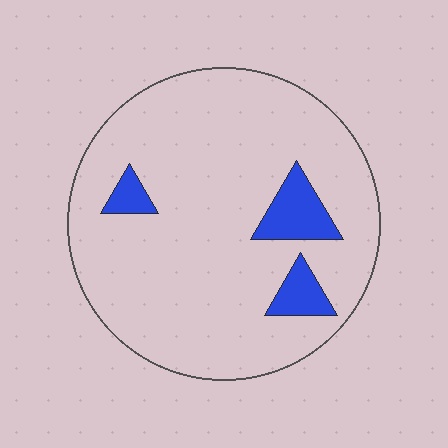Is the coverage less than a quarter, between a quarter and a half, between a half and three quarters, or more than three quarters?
Less than a quarter.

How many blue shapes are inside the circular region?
3.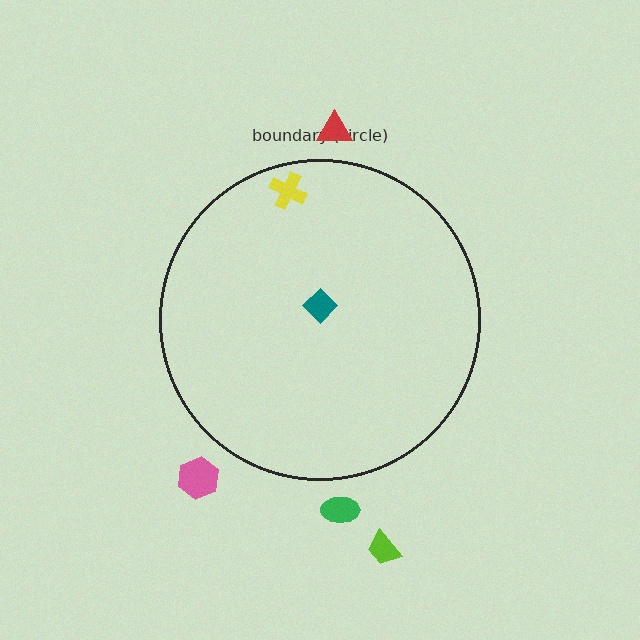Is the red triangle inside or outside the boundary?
Outside.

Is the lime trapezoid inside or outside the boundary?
Outside.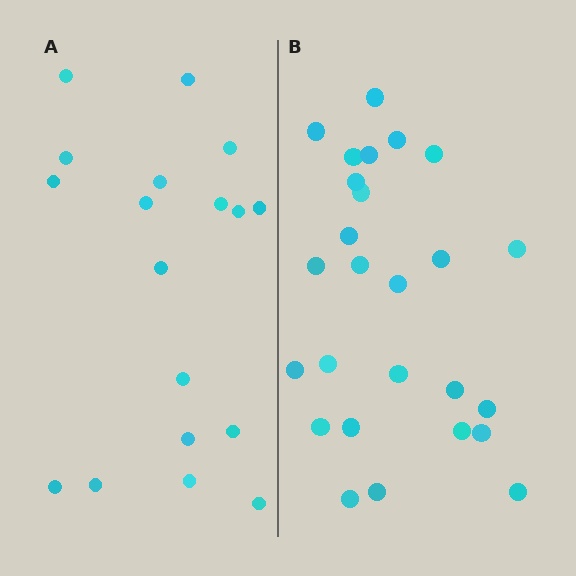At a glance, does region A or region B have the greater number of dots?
Region B (the right region) has more dots.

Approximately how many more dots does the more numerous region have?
Region B has roughly 8 or so more dots than region A.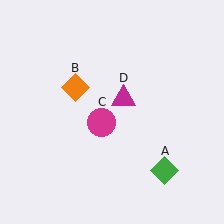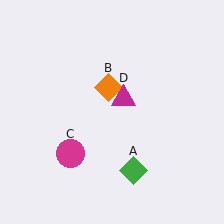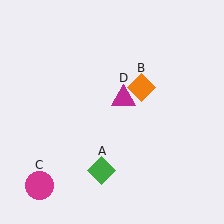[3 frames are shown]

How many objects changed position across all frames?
3 objects changed position: green diamond (object A), orange diamond (object B), magenta circle (object C).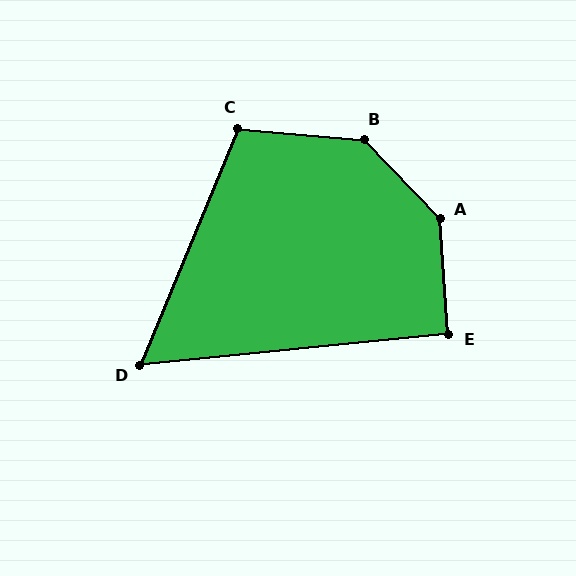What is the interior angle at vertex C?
Approximately 108 degrees (obtuse).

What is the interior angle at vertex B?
Approximately 138 degrees (obtuse).